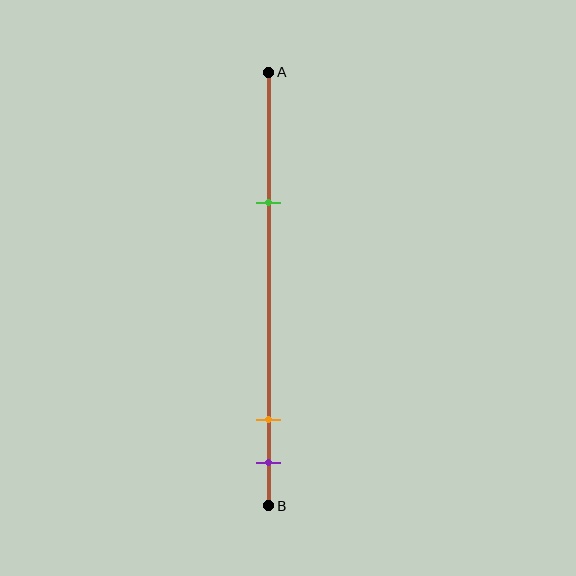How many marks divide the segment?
There are 3 marks dividing the segment.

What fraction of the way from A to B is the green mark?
The green mark is approximately 30% (0.3) of the way from A to B.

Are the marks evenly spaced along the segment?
No, the marks are not evenly spaced.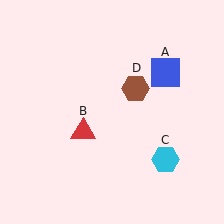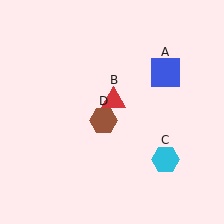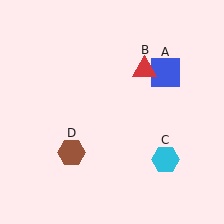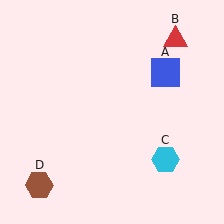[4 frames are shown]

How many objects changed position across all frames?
2 objects changed position: red triangle (object B), brown hexagon (object D).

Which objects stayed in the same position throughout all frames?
Blue square (object A) and cyan hexagon (object C) remained stationary.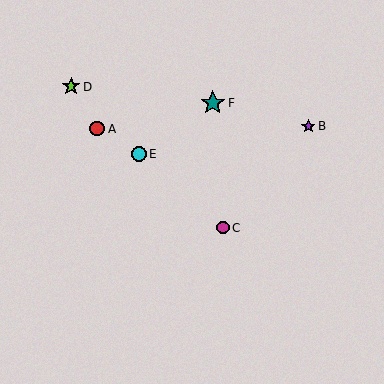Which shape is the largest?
The teal star (labeled F) is the largest.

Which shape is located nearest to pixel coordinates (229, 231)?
The magenta circle (labeled C) at (223, 228) is nearest to that location.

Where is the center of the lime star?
The center of the lime star is at (71, 87).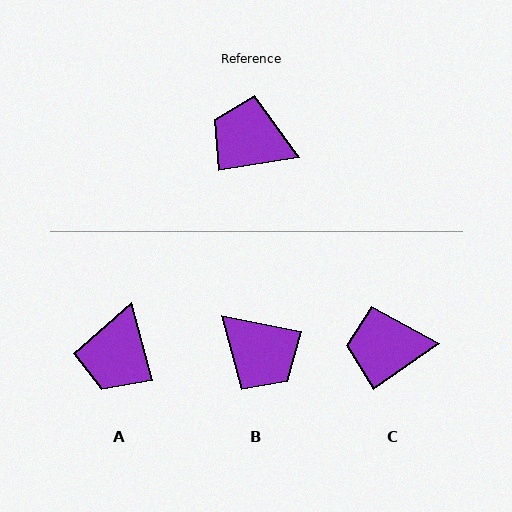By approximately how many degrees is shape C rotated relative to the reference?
Approximately 26 degrees counter-clockwise.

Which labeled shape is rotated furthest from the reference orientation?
B, about 159 degrees away.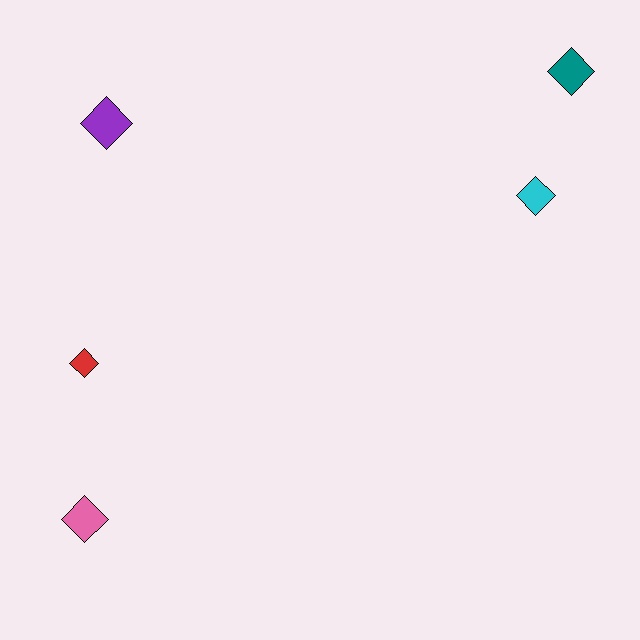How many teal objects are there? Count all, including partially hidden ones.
There is 1 teal object.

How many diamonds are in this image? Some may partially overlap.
There are 5 diamonds.